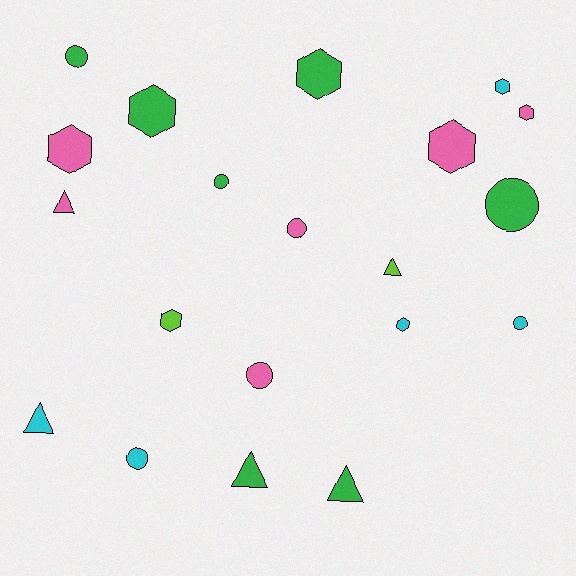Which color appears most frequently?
Green, with 7 objects.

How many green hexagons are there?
There are 2 green hexagons.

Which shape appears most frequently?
Hexagon, with 8 objects.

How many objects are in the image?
There are 20 objects.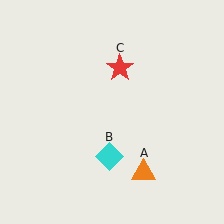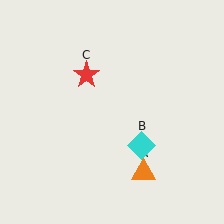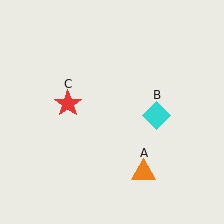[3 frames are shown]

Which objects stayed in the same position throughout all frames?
Orange triangle (object A) remained stationary.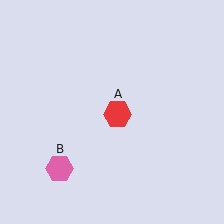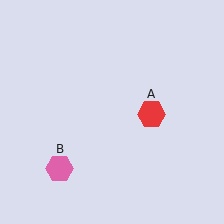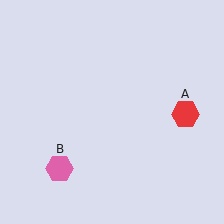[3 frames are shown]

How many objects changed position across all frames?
1 object changed position: red hexagon (object A).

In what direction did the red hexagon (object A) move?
The red hexagon (object A) moved right.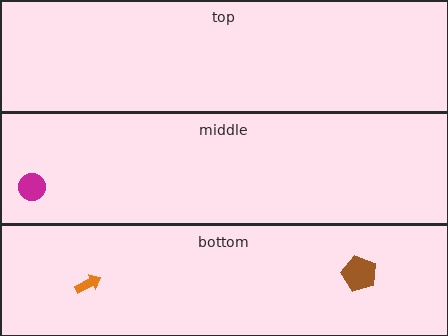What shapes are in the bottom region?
The orange arrow, the brown pentagon.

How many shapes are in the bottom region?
2.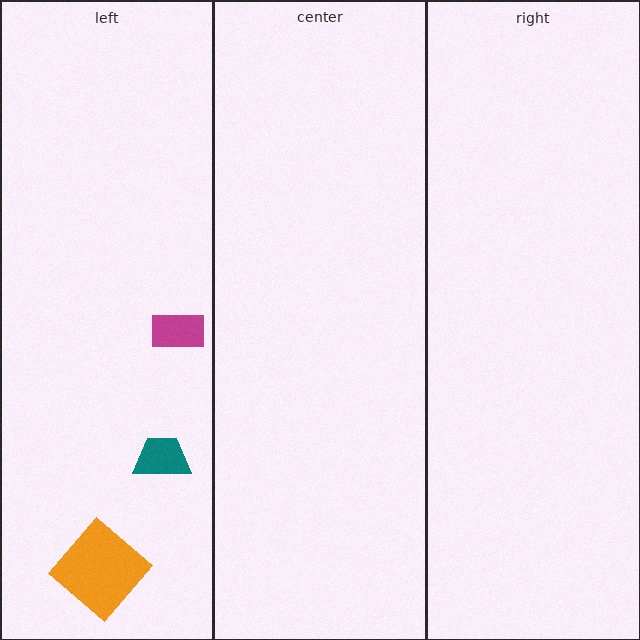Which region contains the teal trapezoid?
The left region.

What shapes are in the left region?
The orange diamond, the magenta rectangle, the teal trapezoid.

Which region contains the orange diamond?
The left region.